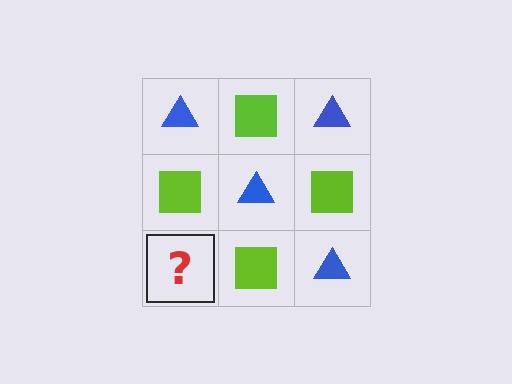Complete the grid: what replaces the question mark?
The question mark should be replaced with a blue triangle.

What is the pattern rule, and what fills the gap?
The rule is that it alternates blue triangle and lime square in a checkerboard pattern. The gap should be filled with a blue triangle.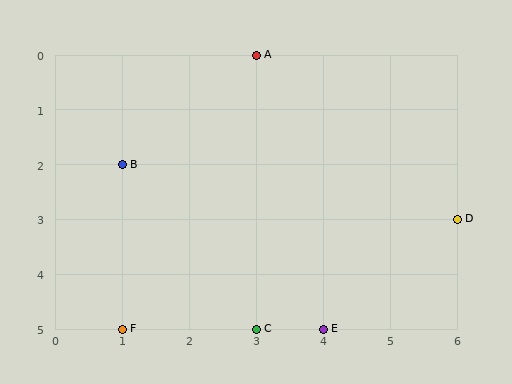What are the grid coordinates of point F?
Point F is at grid coordinates (1, 5).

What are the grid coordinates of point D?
Point D is at grid coordinates (6, 3).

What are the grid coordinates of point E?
Point E is at grid coordinates (4, 5).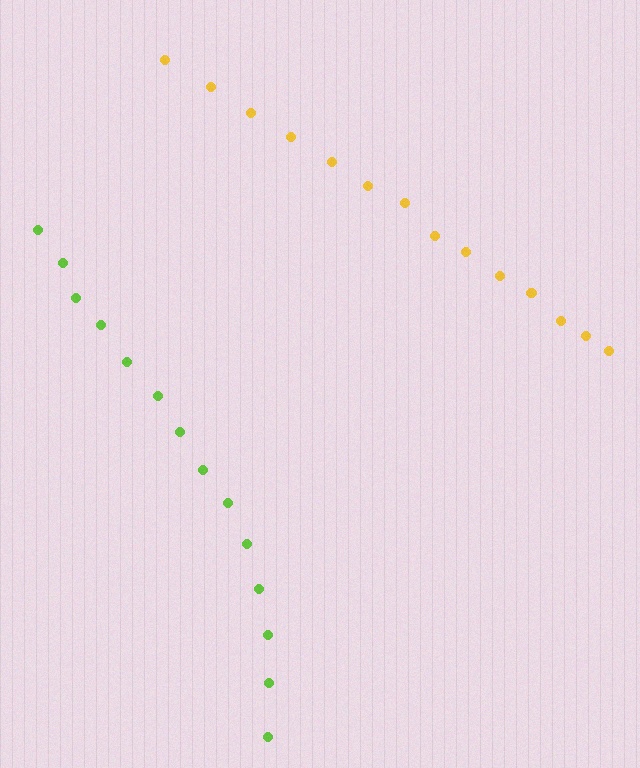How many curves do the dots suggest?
There are 2 distinct paths.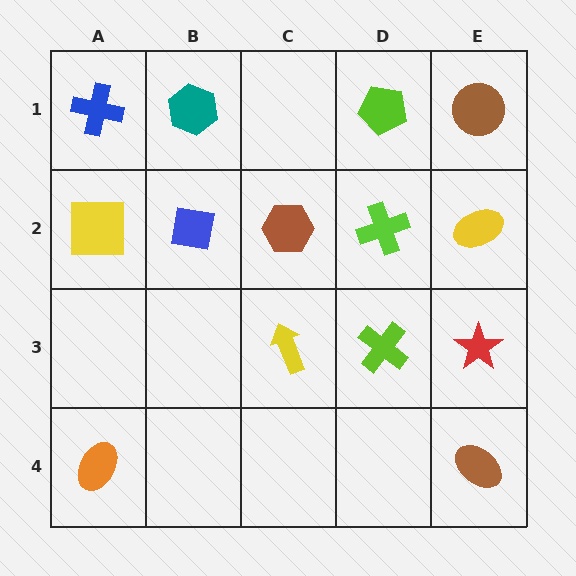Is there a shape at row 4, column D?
No, that cell is empty.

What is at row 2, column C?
A brown hexagon.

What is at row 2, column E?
A yellow ellipse.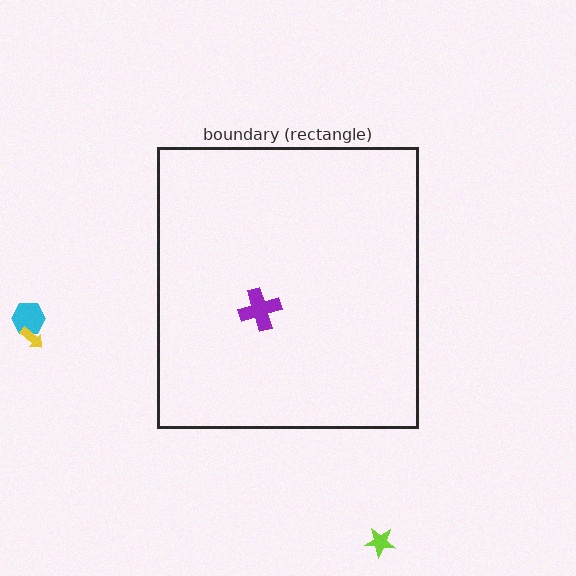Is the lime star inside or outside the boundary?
Outside.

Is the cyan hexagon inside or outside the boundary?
Outside.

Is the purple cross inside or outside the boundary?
Inside.